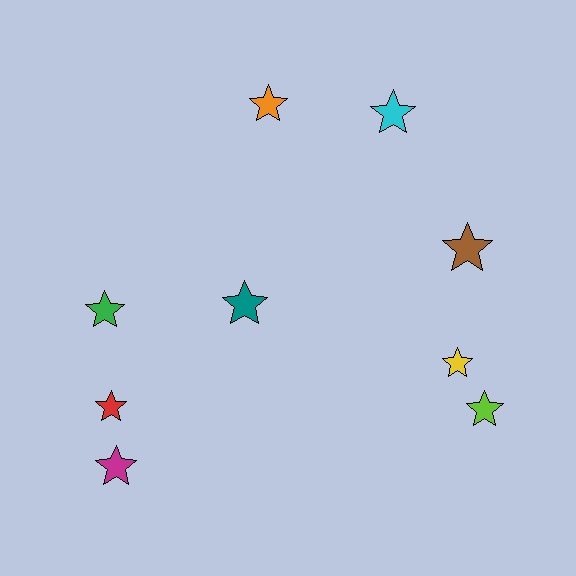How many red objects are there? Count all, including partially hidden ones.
There is 1 red object.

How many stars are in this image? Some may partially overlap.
There are 9 stars.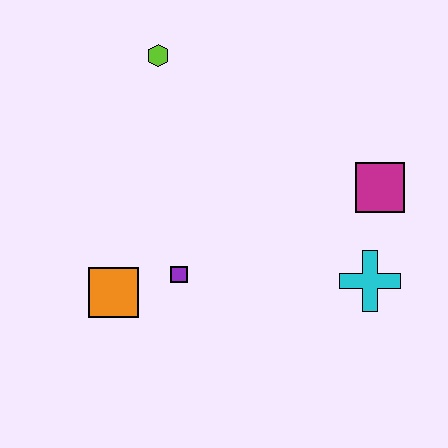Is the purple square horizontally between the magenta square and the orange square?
Yes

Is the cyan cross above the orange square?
Yes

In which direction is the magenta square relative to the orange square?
The magenta square is to the right of the orange square.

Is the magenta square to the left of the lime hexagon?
No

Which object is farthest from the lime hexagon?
The cyan cross is farthest from the lime hexagon.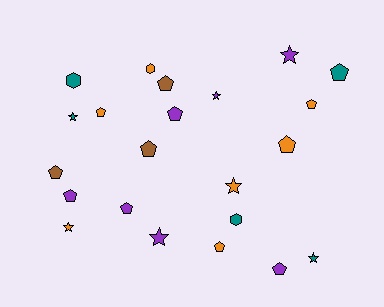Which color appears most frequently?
Purple, with 7 objects.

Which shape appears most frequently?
Pentagon, with 12 objects.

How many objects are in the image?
There are 22 objects.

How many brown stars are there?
There are no brown stars.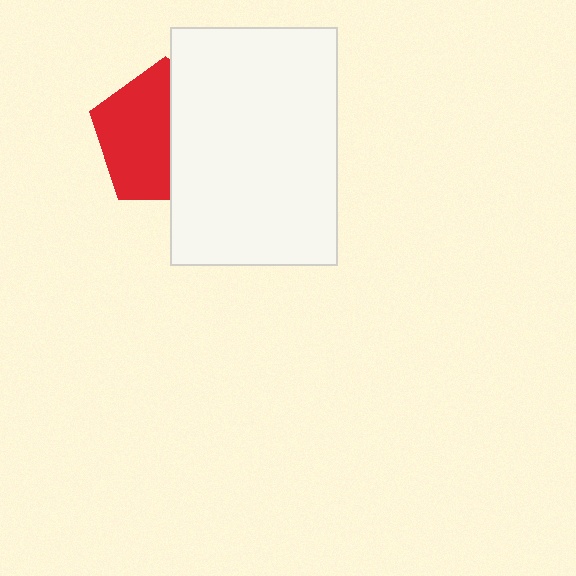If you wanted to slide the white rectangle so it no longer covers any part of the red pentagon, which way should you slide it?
Slide it right — that is the most direct way to separate the two shapes.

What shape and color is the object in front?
The object in front is a white rectangle.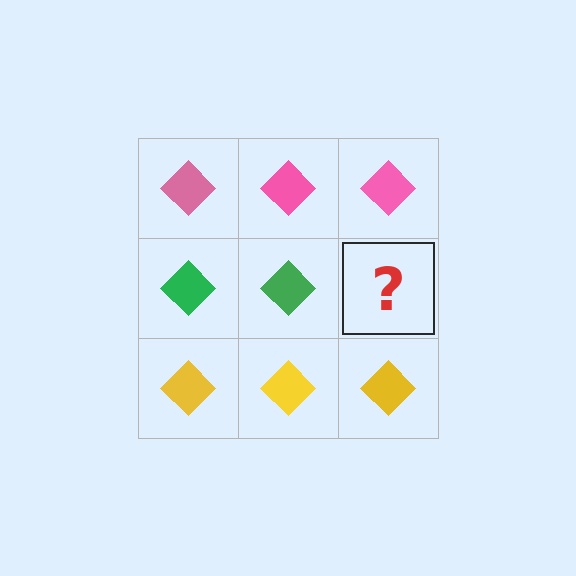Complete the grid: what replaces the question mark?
The question mark should be replaced with a green diamond.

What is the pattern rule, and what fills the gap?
The rule is that each row has a consistent color. The gap should be filled with a green diamond.